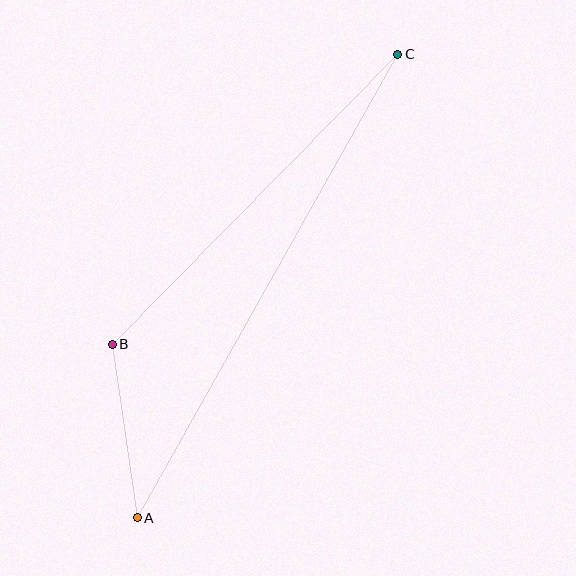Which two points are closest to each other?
Points A and B are closest to each other.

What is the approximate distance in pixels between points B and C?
The distance between B and C is approximately 407 pixels.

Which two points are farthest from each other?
Points A and C are farthest from each other.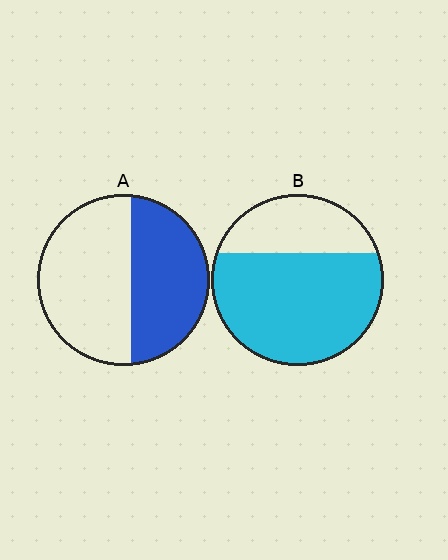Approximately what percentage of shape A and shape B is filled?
A is approximately 45% and B is approximately 70%.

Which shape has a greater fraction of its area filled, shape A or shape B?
Shape B.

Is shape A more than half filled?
No.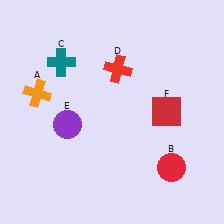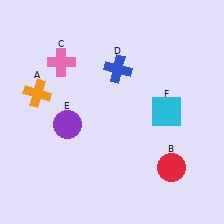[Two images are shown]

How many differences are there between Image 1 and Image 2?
There are 3 differences between the two images.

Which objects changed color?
C changed from teal to pink. D changed from red to blue. F changed from red to cyan.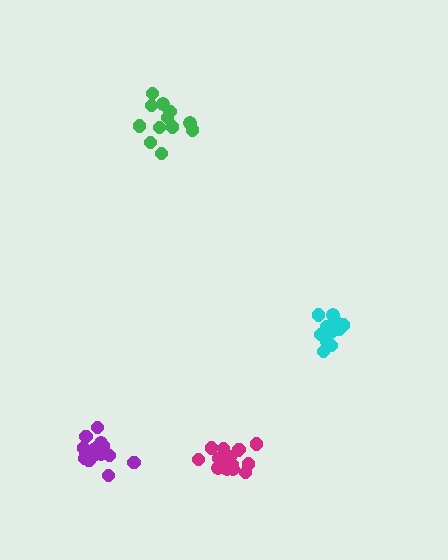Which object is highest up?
The green cluster is topmost.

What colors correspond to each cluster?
The clusters are colored: magenta, green, cyan, purple.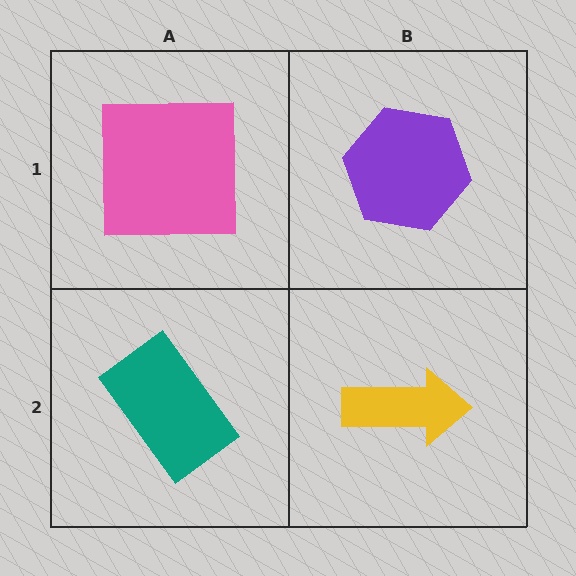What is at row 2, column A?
A teal rectangle.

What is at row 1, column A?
A pink square.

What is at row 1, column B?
A purple hexagon.